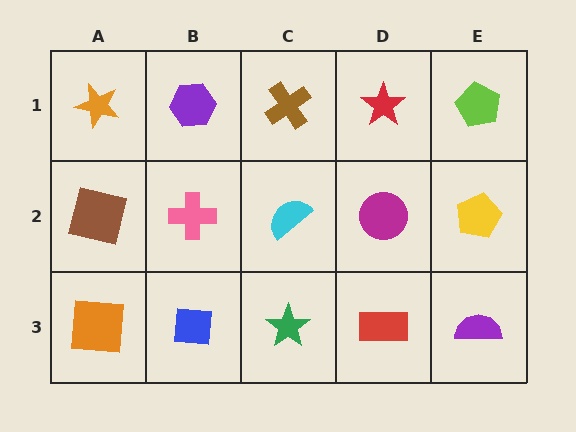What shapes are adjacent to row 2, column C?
A brown cross (row 1, column C), a green star (row 3, column C), a pink cross (row 2, column B), a magenta circle (row 2, column D).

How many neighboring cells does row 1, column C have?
3.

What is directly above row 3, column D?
A magenta circle.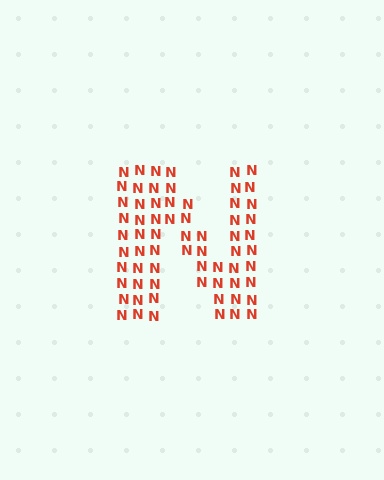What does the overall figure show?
The overall figure shows the letter N.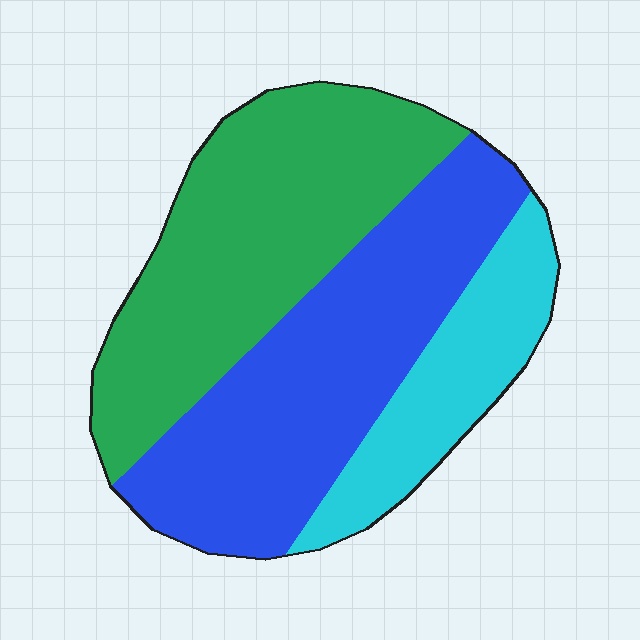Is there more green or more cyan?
Green.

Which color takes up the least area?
Cyan, at roughly 20%.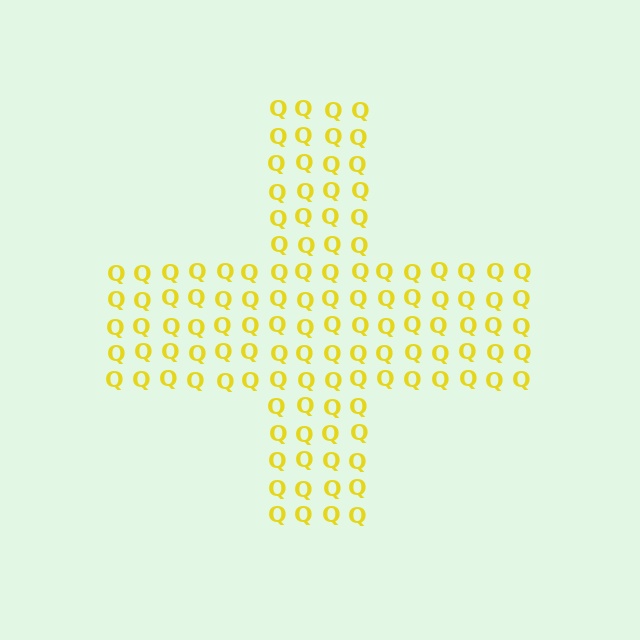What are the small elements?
The small elements are letter Q's.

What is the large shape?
The large shape is a cross.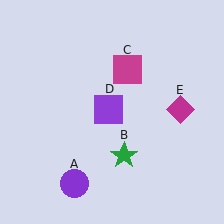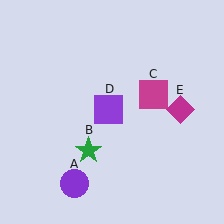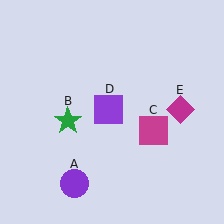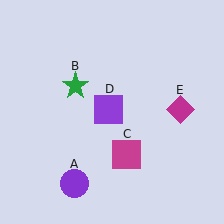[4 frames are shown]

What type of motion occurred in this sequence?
The green star (object B), magenta square (object C) rotated clockwise around the center of the scene.